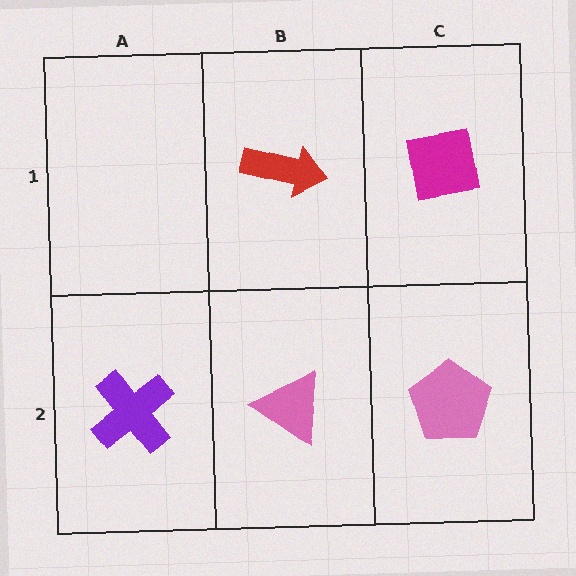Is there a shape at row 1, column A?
No, that cell is empty.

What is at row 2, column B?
A pink triangle.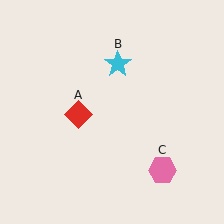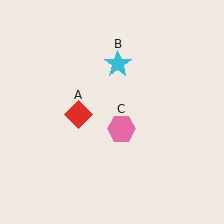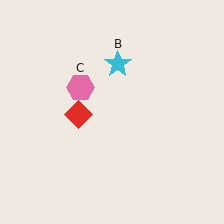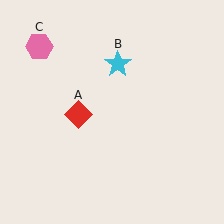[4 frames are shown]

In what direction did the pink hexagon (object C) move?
The pink hexagon (object C) moved up and to the left.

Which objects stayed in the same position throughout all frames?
Red diamond (object A) and cyan star (object B) remained stationary.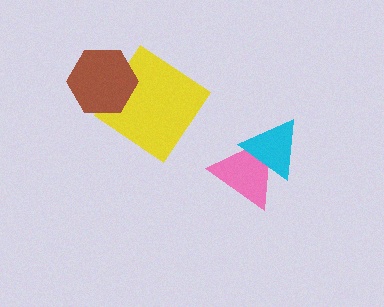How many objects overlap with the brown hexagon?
1 object overlaps with the brown hexagon.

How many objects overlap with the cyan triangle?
1 object overlaps with the cyan triangle.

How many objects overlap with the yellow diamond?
1 object overlaps with the yellow diamond.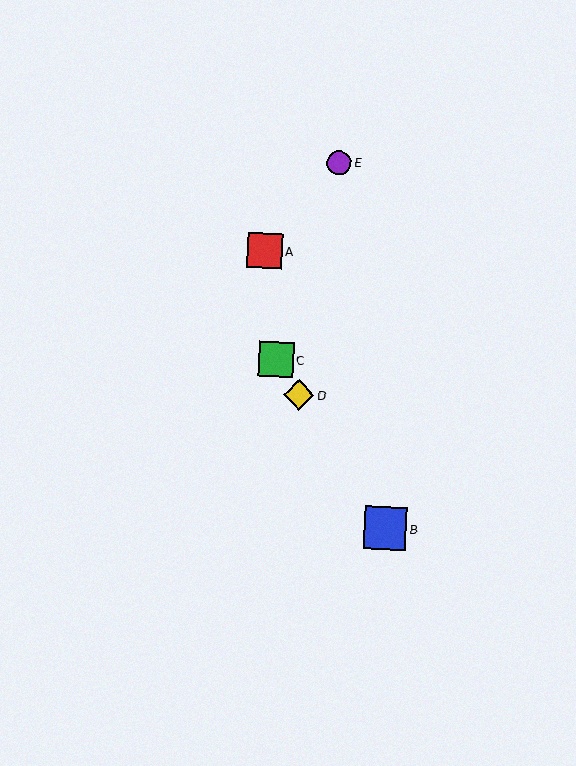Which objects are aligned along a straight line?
Objects B, C, D are aligned along a straight line.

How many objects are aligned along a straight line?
3 objects (B, C, D) are aligned along a straight line.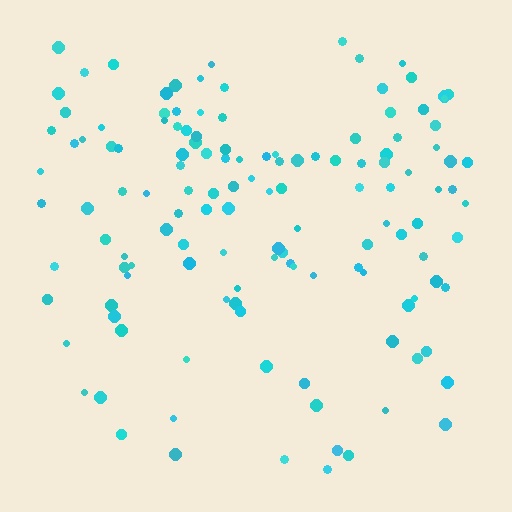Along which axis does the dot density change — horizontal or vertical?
Vertical.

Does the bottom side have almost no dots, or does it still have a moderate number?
Still a moderate number, just noticeably fewer than the top.